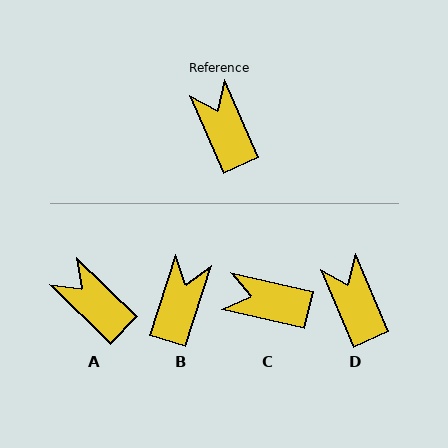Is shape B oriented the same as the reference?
No, it is off by about 41 degrees.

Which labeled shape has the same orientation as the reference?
D.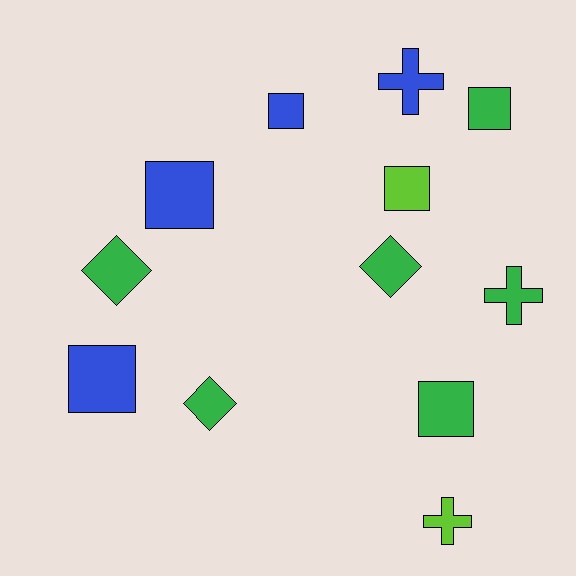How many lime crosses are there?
There is 1 lime cross.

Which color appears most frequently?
Green, with 6 objects.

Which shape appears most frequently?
Square, with 6 objects.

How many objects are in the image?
There are 12 objects.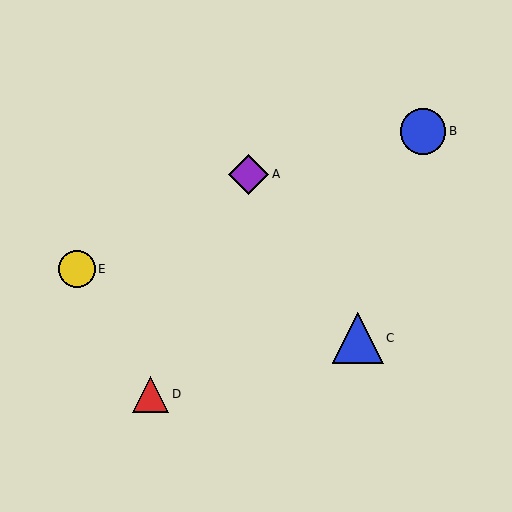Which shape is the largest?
The blue triangle (labeled C) is the largest.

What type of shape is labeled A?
Shape A is a purple diamond.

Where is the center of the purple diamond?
The center of the purple diamond is at (248, 174).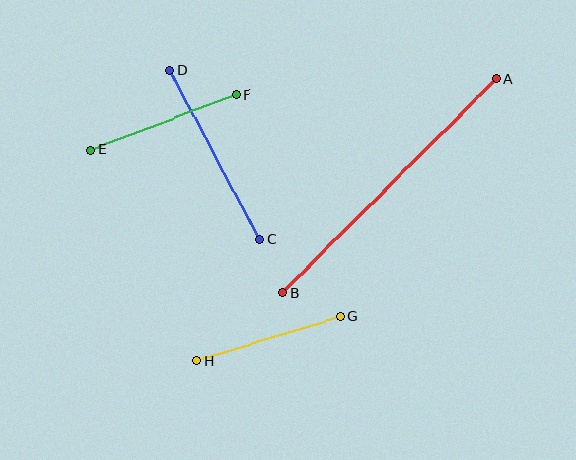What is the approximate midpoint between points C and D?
The midpoint is at approximately (215, 155) pixels.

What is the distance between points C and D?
The distance is approximately 192 pixels.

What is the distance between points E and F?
The distance is approximately 156 pixels.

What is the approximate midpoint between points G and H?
The midpoint is at approximately (268, 339) pixels.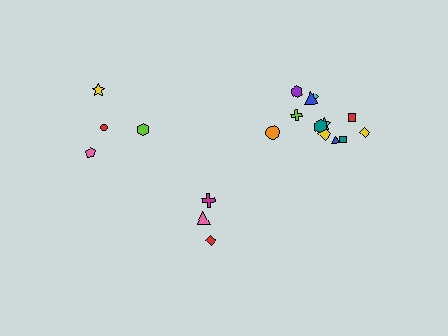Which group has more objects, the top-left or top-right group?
The top-right group.